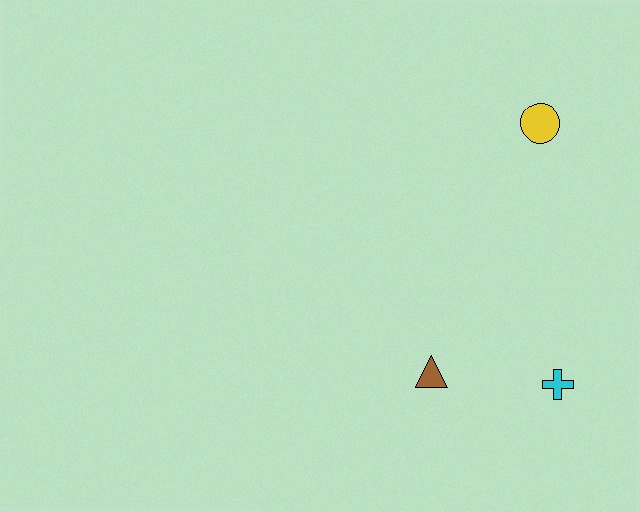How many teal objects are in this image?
There are no teal objects.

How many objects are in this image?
There are 3 objects.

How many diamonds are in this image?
There are no diamonds.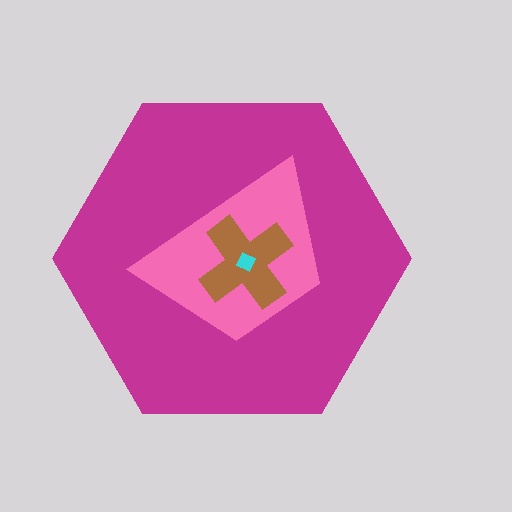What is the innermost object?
The cyan square.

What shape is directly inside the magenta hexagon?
The pink trapezoid.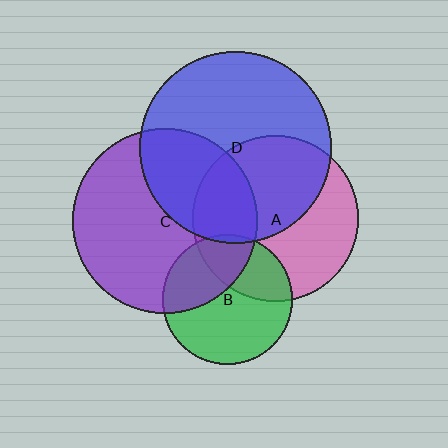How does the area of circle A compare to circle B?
Approximately 1.6 times.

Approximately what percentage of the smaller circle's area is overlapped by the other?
Approximately 5%.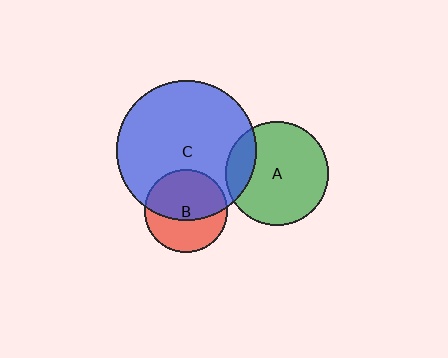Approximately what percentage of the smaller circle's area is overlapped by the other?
Approximately 60%.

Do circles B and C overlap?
Yes.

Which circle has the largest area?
Circle C (blue).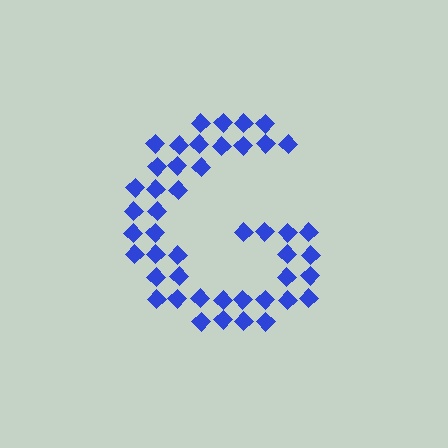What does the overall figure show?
The overall figure shows the letter G.